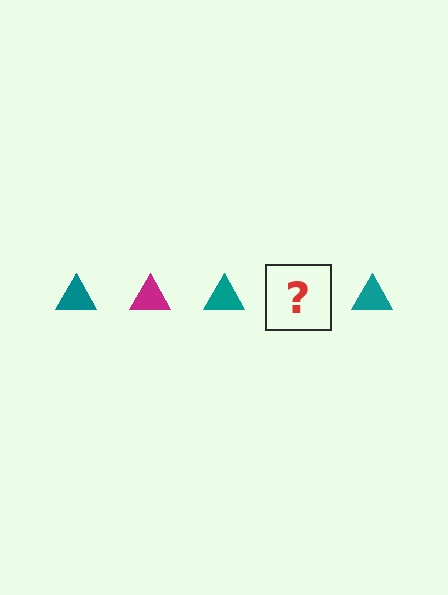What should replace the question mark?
The question mark should be replaced with a magenta triangle.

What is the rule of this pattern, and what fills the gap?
The rule is that the pattern cycles through teal, magenta triangles. The gap should be filled with a magenta triangle.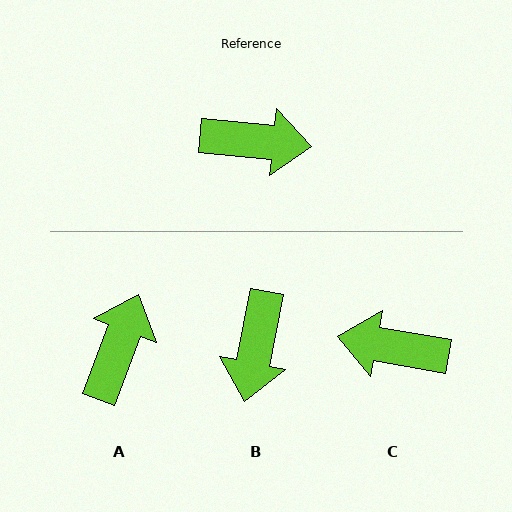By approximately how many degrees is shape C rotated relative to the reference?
Approximately 175 degrees counter-clockwise.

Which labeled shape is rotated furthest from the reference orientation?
C, about 175 degrees away.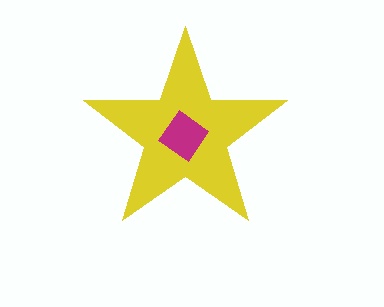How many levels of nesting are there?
2.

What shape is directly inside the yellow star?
The magenta diamond.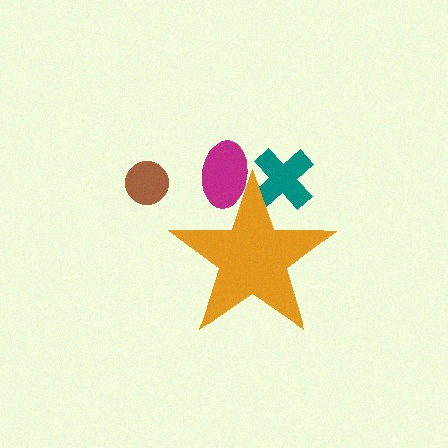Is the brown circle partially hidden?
No, the brown circle is fully visible.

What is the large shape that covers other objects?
An orange star.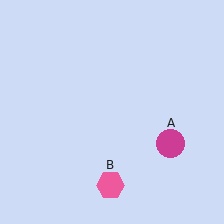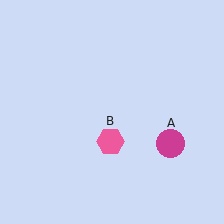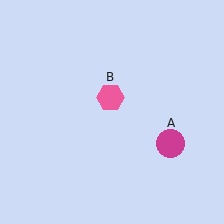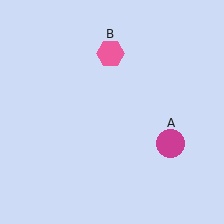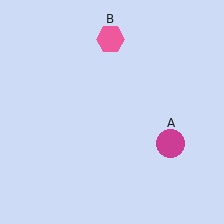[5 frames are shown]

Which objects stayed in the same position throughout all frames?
Magenta circle (object A) remained stationary.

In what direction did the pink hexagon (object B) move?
The pink hexagon (object B) moved up.